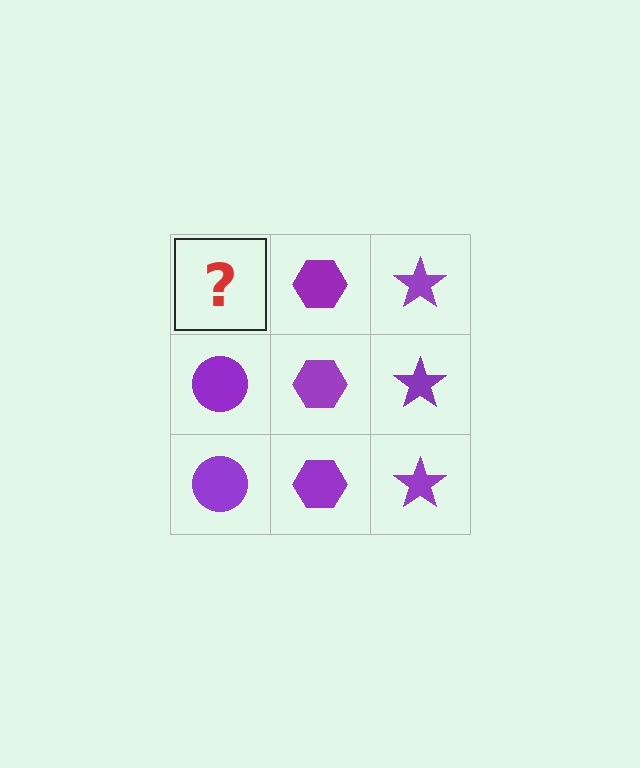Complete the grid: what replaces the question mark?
The question mark should be replaced with a purple circle.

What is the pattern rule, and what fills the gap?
The rule is that each column has a consistent shape. The gap should be filled with a purple circle.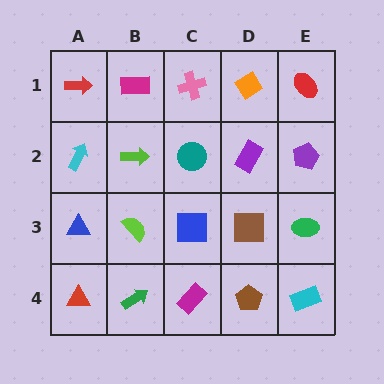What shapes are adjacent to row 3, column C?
A teal circle (row 2, column C), a magenta rectangle (row 4, column C), a lime semicircle (row 3, column B), a brown square (row 3, column D).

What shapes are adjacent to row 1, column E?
A purple pentagon (row 2, column E), an orange diamond (row 1, column D).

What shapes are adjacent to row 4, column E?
A green ellipse (row 3, column E), a brown pentagon (row 4, column D).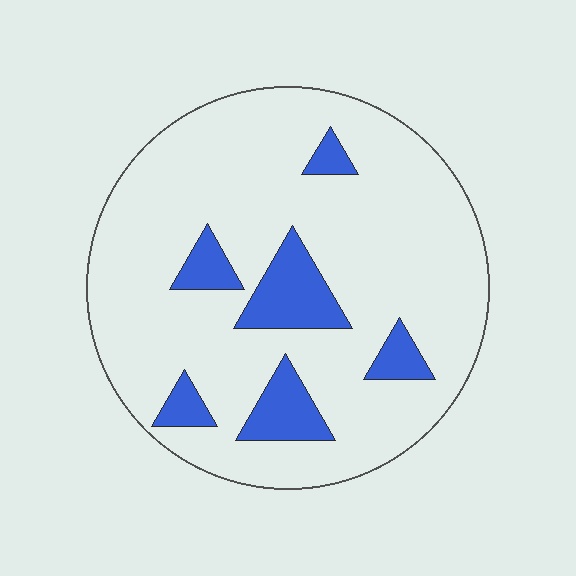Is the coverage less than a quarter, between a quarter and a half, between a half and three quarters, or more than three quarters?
Less than a quarter.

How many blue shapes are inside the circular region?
6.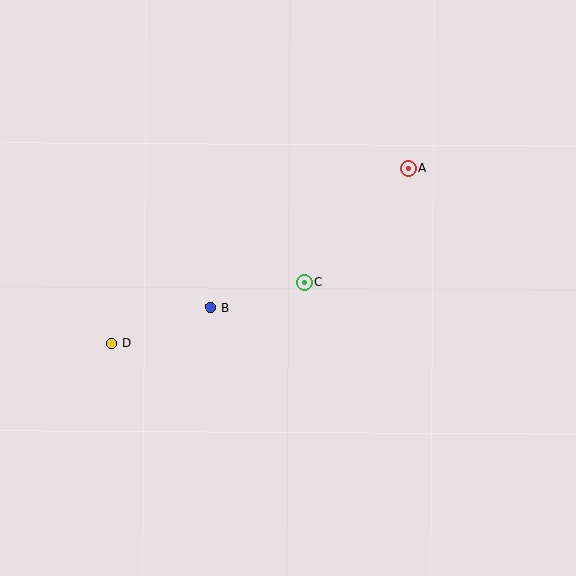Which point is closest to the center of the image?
Point C at (304, 282) is closest to the center.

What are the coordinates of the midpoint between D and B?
The midpoint between D and B is at (161, 325).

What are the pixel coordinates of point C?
Point C is at (304, 282).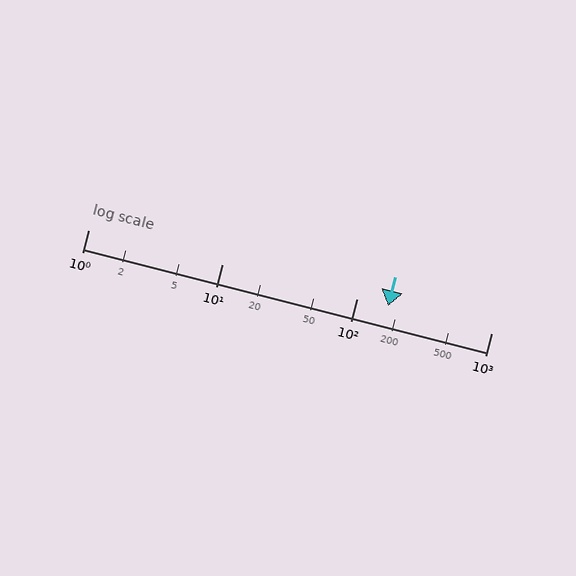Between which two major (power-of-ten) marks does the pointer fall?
The pointer is between 100 and 1000.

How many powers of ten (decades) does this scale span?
The scale spans 3 decades, from 1 to 1000.